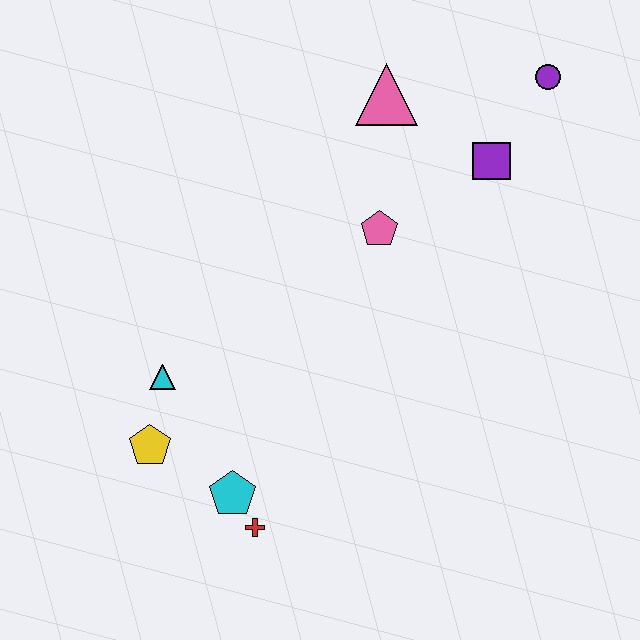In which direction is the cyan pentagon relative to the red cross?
The cyan pentagon is above the red cross.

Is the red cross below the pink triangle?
Yes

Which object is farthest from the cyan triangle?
The purple circle is farthest from the cyan triangle.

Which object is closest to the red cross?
The cyan pentagon is closest to the red cross.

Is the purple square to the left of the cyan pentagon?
No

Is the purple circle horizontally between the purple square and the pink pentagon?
No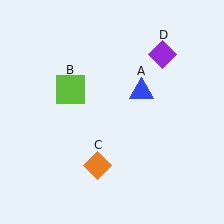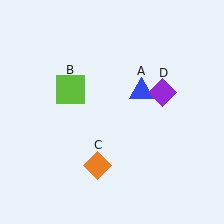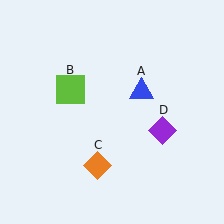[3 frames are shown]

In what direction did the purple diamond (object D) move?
The purple diamond (object D) moved down.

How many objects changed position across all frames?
1 object changed position: purple diamond (object D).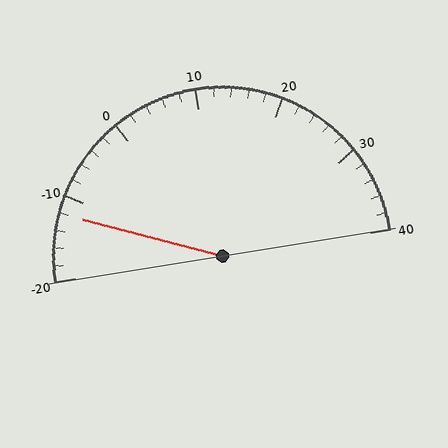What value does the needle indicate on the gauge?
The needle indicates approximately -12.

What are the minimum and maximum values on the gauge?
The gauge ranges from -20 to 40.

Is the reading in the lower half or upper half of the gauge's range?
The reading is in the lower half of the range (-20 to 40).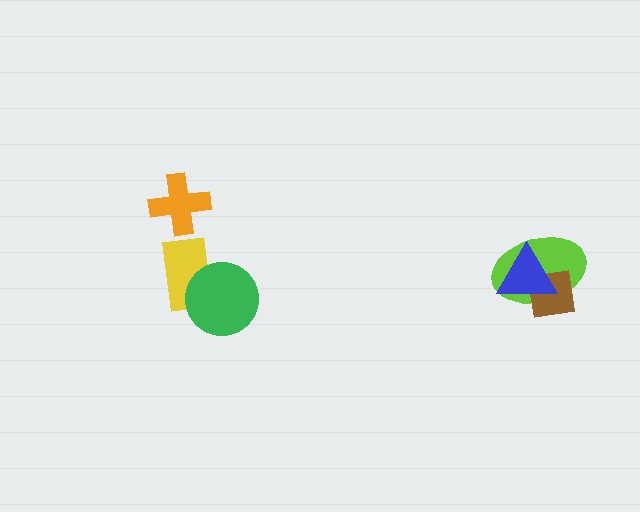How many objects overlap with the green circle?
1 object overlaps with the green circle.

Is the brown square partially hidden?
Yes, it is partially covered by another shape.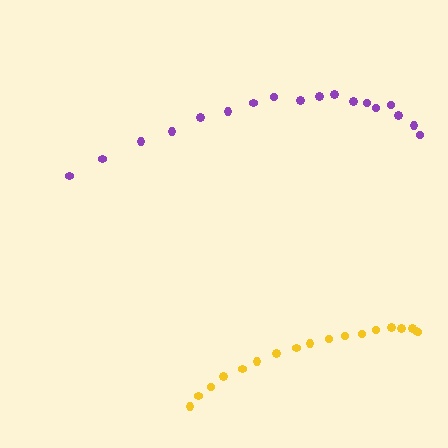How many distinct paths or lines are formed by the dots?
There are 2 distinct paths.